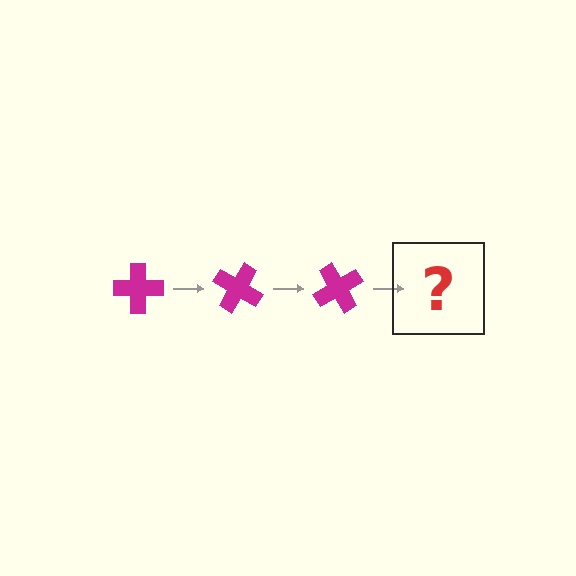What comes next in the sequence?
The next element should be a magenta cross rotated 90 degrees.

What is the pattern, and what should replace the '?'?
The pattern is that the cross rotates 30 degrees each step. The '?' should be a magenta cross rotated 90 degrees.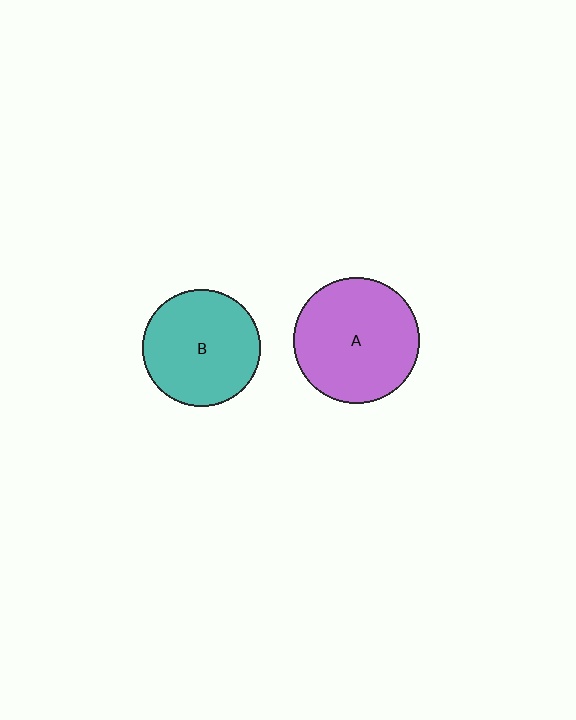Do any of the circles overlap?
No, none of the circles overlap.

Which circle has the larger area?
Circle A (purple).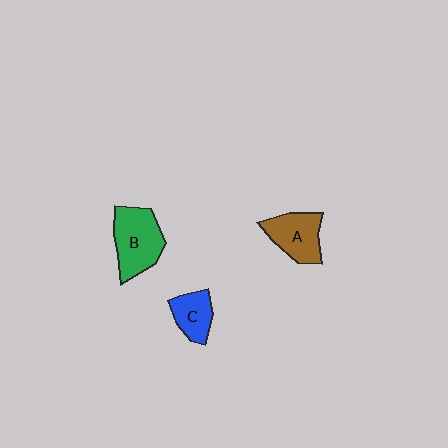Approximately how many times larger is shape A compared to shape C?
Approximately 1.4 times.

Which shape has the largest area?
Shape B (green).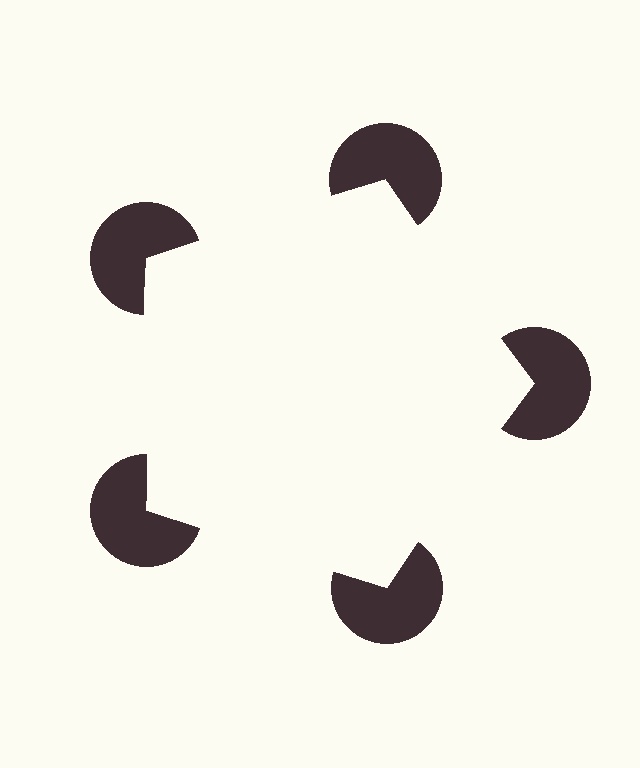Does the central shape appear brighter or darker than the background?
It typically appears slightly brighter than the background, even though no actual brightness change is drawn.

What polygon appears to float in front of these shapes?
An illusory pentagon — its edges are inferred from the aligned wedge cuts in the pac-man discs, not physically drawn.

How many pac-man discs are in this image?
There are 5 — one at each vertex of the illusory pentagon.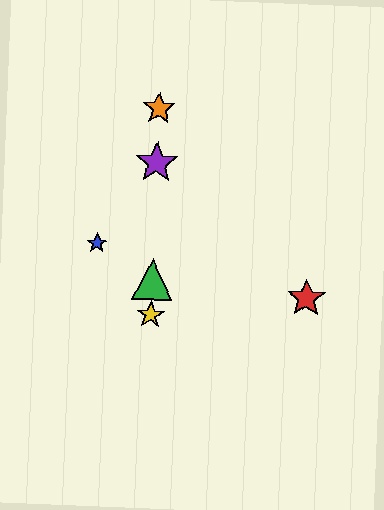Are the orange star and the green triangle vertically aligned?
Yes, both are at x≈159.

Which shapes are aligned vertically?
The green triangle, the yellow star, the purple star, the orange star are aligned vertically.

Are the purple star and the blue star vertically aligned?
No, the purple star is at x≈157 and the blue star is at x≈97.